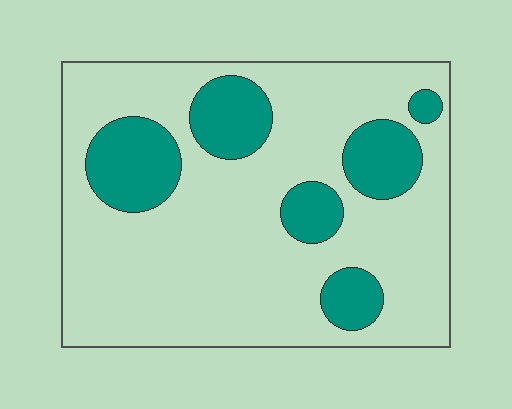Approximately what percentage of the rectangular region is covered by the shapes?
Approximately 25%.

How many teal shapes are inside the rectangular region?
6.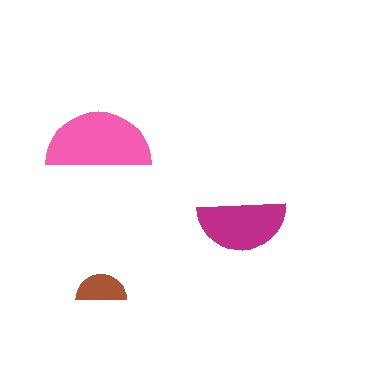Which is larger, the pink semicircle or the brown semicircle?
The pink one.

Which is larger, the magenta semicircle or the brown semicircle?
The magenta one.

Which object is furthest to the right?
The magenta semicircle is rightmost.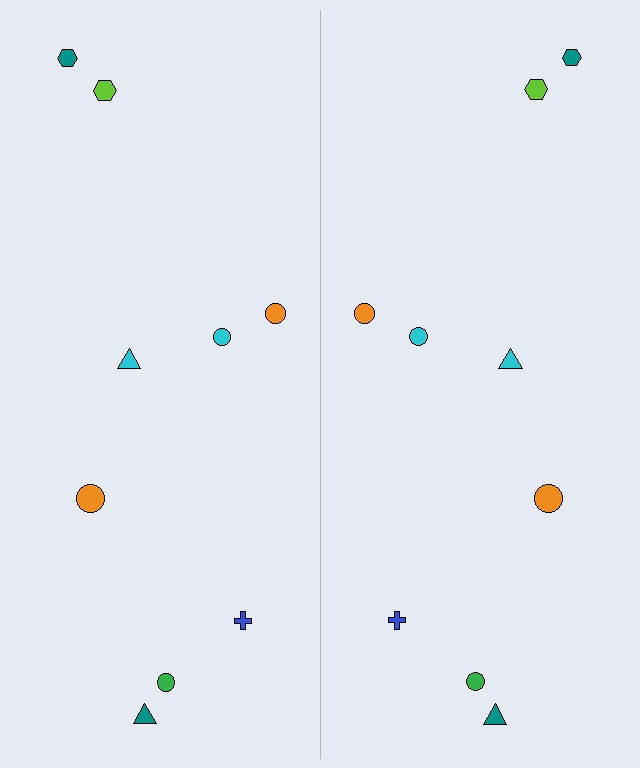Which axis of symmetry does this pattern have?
The pattern has a vertical axis of symmetry running through the center of the image.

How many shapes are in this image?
There are 18 shapes in this image.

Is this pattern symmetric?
Yes, this pattern has bilateral (reflection) symmetry.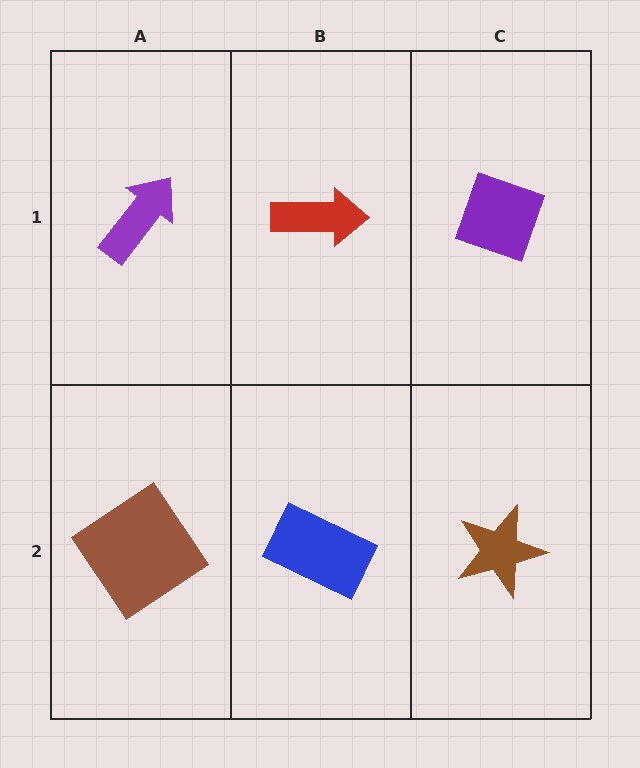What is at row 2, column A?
A brown diamond.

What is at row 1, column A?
A purple arrow.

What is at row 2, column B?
A blue rectangle.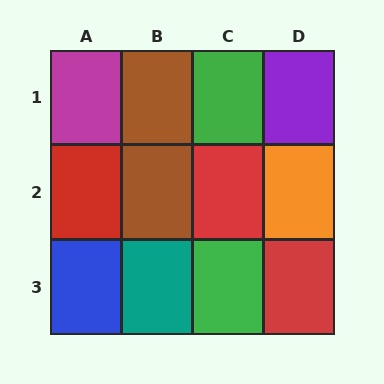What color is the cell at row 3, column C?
Green.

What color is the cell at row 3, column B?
Teal.